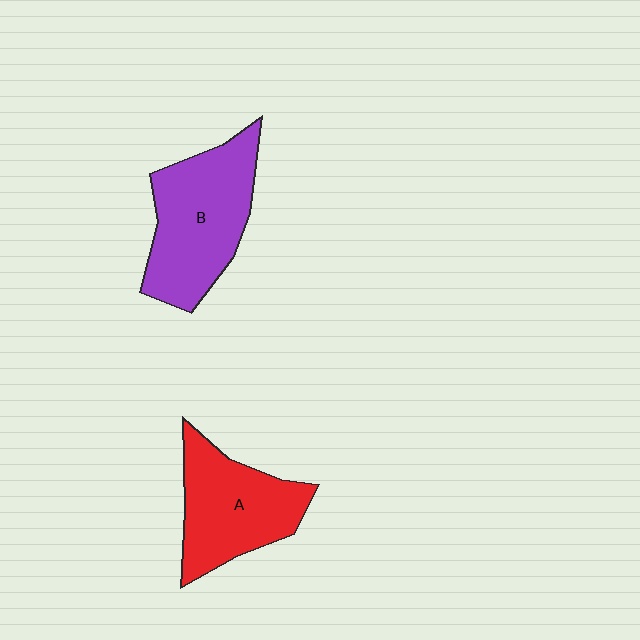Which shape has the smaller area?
Shape A (red).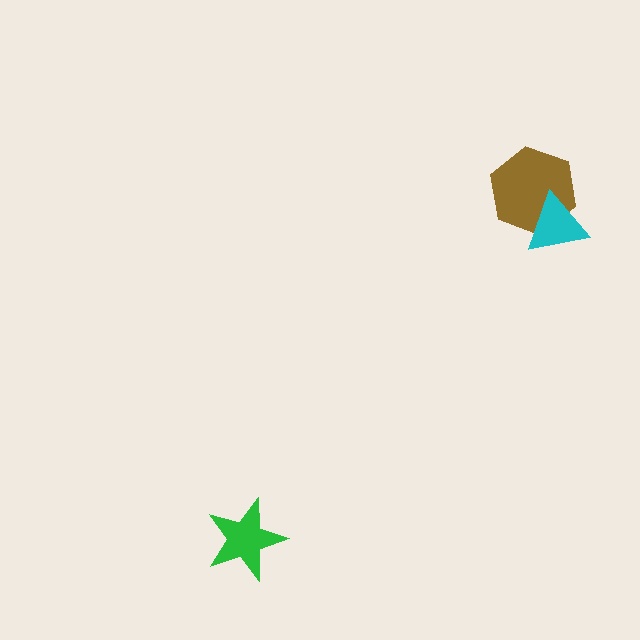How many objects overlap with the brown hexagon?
1 object overlaps with the brown hexagon.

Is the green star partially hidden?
No, no other shape covers it.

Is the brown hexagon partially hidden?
Yes, it is partially covered by another shape.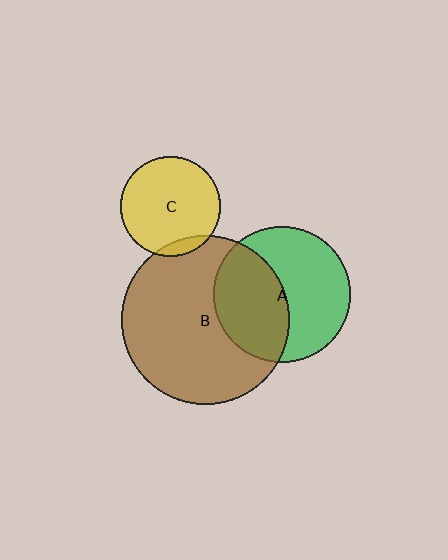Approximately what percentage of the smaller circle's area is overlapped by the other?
Approximately 45%.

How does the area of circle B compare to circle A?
Approximately 1.5 times.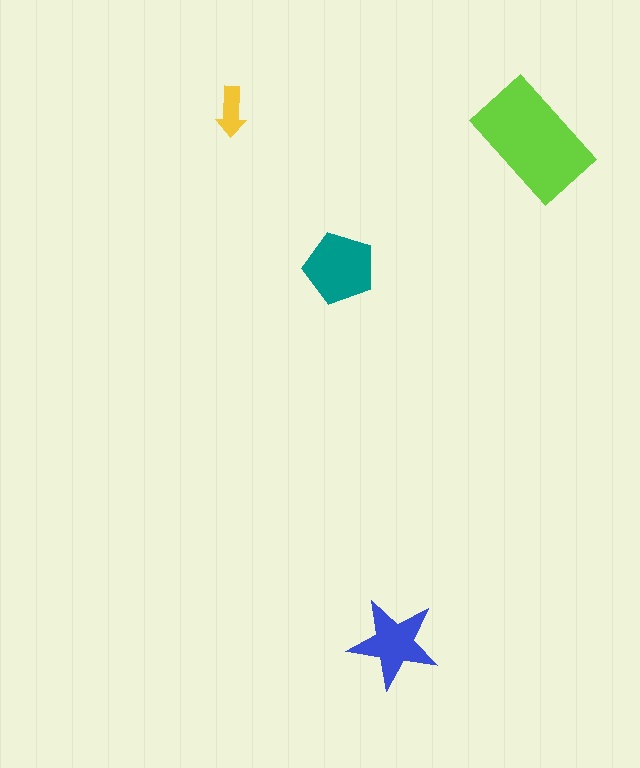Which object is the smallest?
The yellow arrow.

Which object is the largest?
The lime rectangle.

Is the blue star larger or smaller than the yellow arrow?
Larger.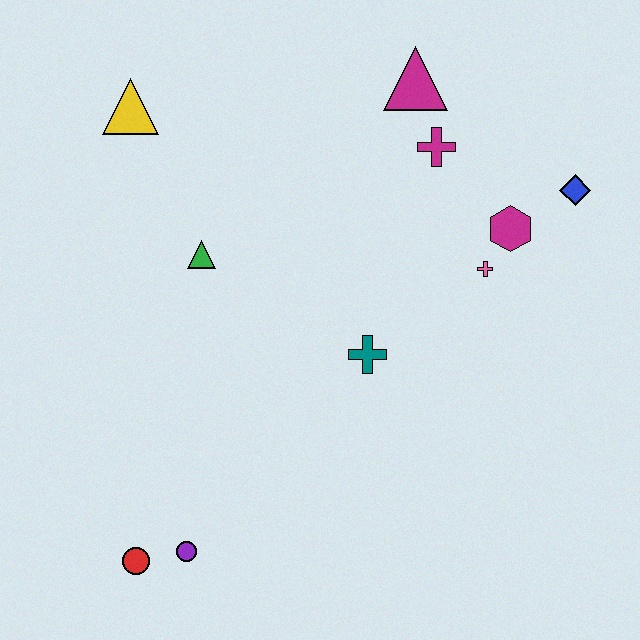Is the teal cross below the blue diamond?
Yes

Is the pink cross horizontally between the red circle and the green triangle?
No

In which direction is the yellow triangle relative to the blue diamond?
The yellow triangle is to the left of the blue diamond.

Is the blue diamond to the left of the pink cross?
No